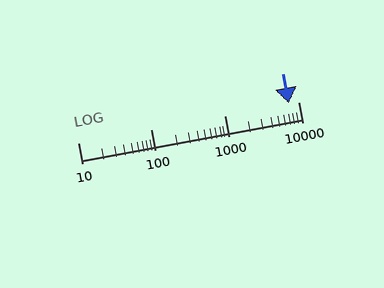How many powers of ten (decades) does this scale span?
The scale spans 3 decades, from 10 to 10000.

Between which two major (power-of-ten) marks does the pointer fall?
The pointer is between 1000 and 10000.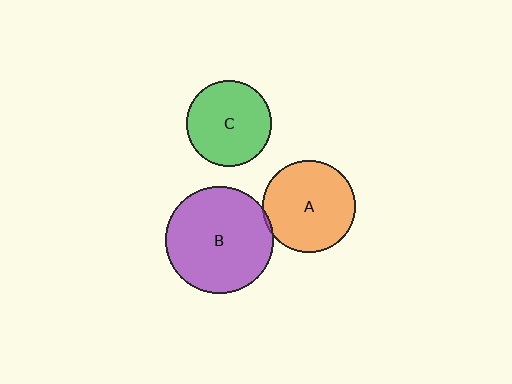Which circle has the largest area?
Circle B (purple).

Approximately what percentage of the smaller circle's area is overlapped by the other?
Approximately 5%.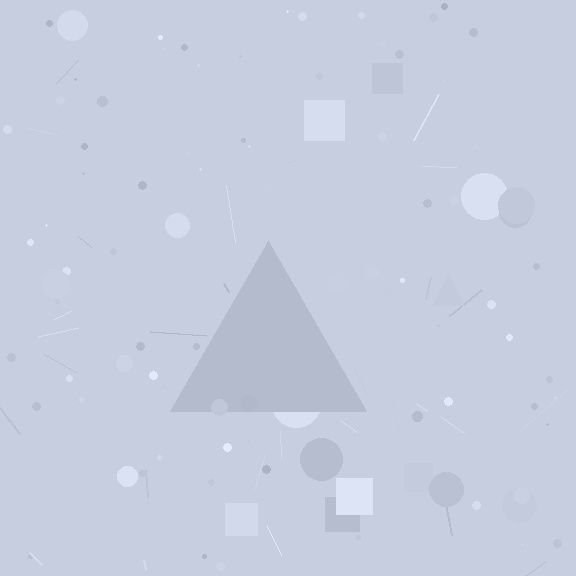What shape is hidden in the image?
A triangle is hidden in the image.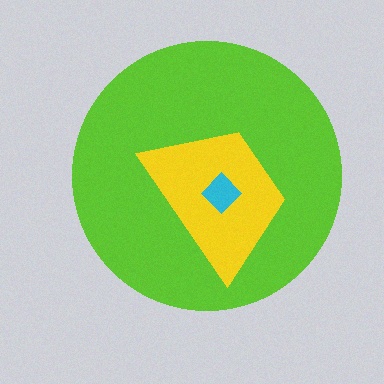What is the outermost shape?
The lime circle.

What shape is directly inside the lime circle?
The yellow trapezoid.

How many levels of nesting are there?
3.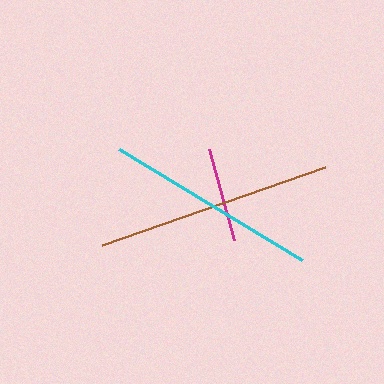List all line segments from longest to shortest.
From longest to shortest: brown, cyan, magenta.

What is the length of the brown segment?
The brown segment is approximately 237 pixels long.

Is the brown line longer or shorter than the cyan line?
The brown line is longer than the cyan line.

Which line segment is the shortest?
The magenta line is the shortest at approximately 94 pixels.